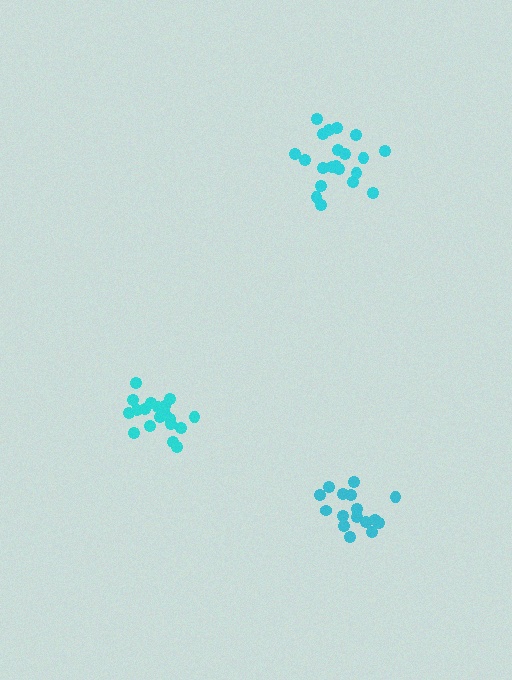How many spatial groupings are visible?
There are 3 spatial groupings.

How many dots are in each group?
Group 1: 21 dots, Group 2: 16 dots, Group 3: 19 dots (56 total).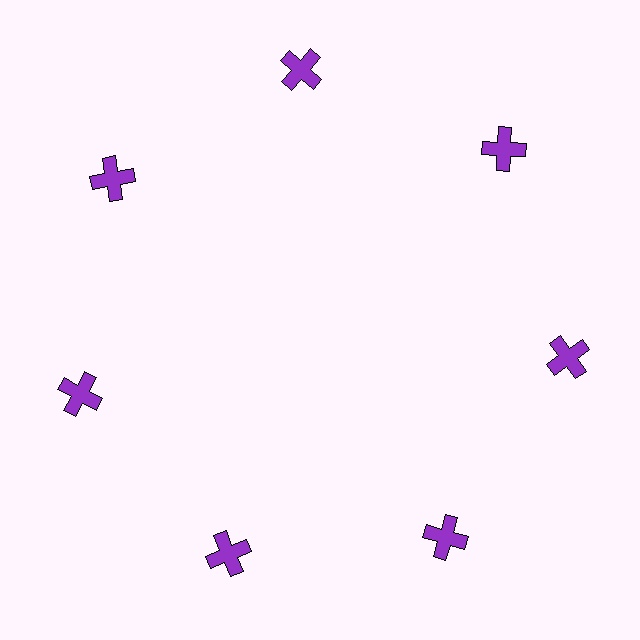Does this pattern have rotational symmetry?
Yes, this pattern has 7-fold rotational symmetry. It looks the same after rotating 51 degrees around the center.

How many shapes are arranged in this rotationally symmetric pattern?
There are 7 shapes, arranged in 7 groups of 1.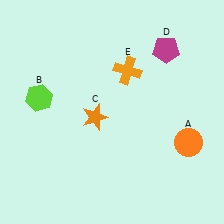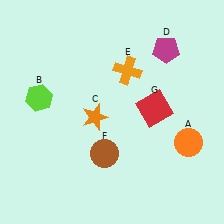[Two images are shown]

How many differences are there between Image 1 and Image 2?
There are 2 differences between the two images.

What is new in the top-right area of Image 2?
A red square (G) was added in the top-right area of Image 2.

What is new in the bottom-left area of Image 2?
A brown circle (F) was added in the bottom-left area of Image 2.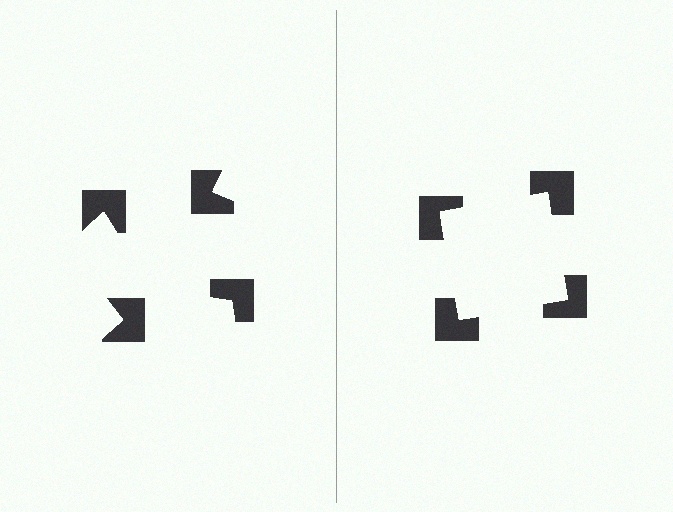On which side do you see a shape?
An illusory square appears on the right side. On the left side the wedge cuts are rotated, so no coherent shape forms.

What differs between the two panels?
The notched squares are positioned identically on both sides; only the wedge orientations differ. On the right they align to a square; on the left they are misaligned.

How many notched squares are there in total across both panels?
8 — 4 on each side.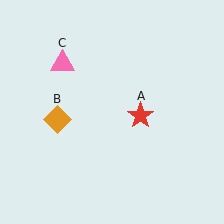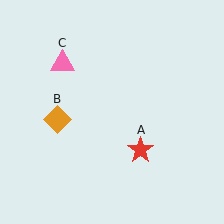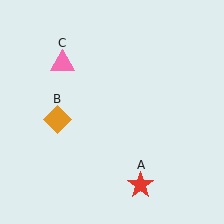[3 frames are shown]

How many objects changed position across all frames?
1 object changed position: red star (object A).